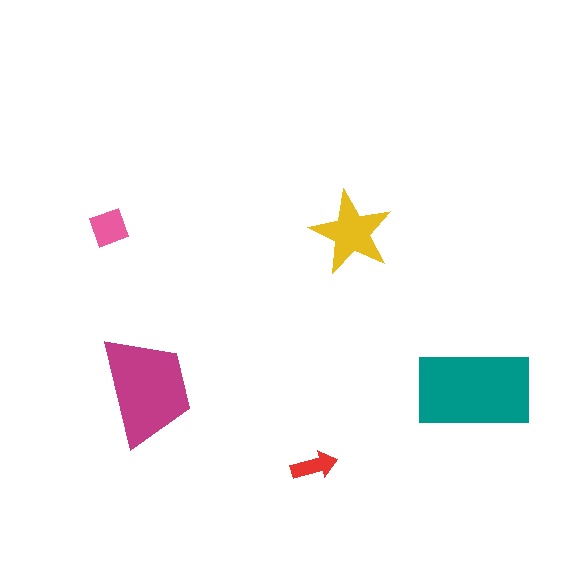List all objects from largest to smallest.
The teal rectangle, the magenta trapezoid, the yellow star, the pink square, the red arrow.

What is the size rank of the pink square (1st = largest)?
4th.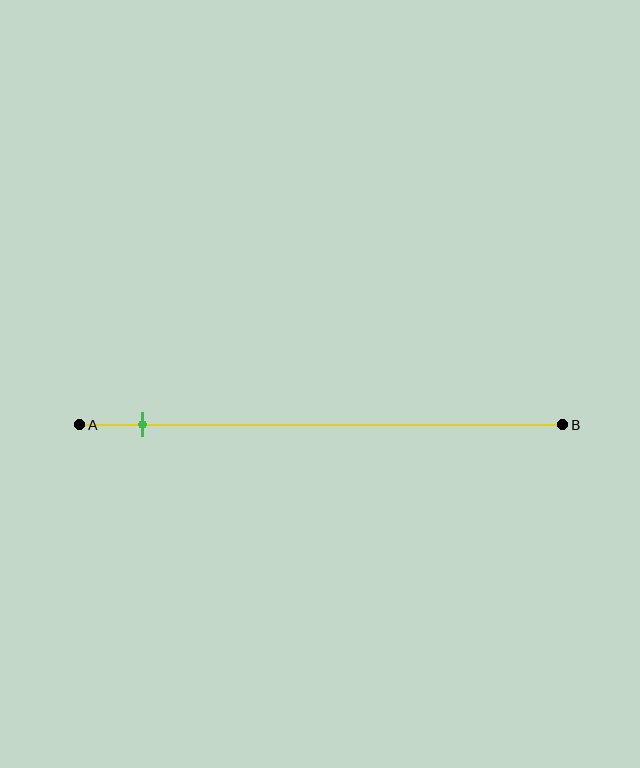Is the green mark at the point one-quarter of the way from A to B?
No, the mark is at about 15% from A, not at the 25% one-quarter point.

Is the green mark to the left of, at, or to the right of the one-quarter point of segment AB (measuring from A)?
The green mark is to the left of the one-quarter point of segment AB.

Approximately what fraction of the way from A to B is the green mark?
The green mark is approximately 15% of the way from A to B.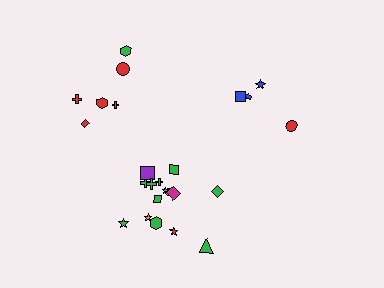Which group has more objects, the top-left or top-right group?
The top-left group.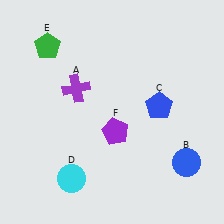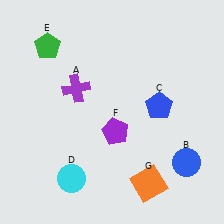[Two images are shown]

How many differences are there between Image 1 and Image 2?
There is 1 difference between the two images.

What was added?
An orange square (G) was added in Image 2.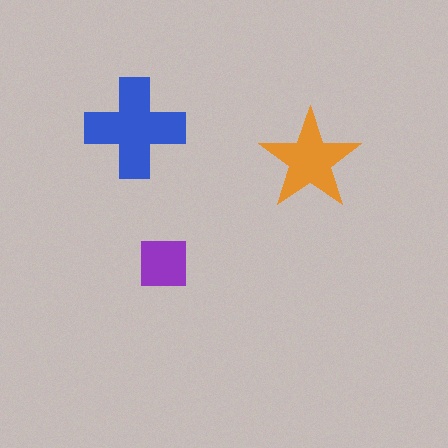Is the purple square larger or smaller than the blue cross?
Smaller.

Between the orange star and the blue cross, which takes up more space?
The blue cross.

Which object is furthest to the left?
The blue cross is leftmost.